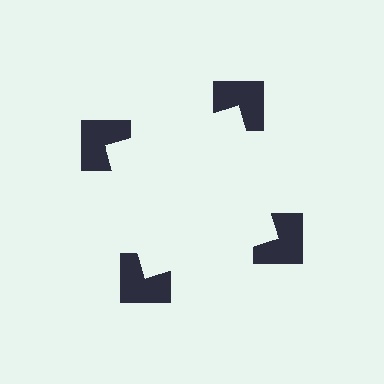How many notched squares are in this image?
There are 4 — one at each vertex of the illusory square.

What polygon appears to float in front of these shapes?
An illusory square — its edges are inferred from the aligned wedge cuts in the notched squares, not physically drawn.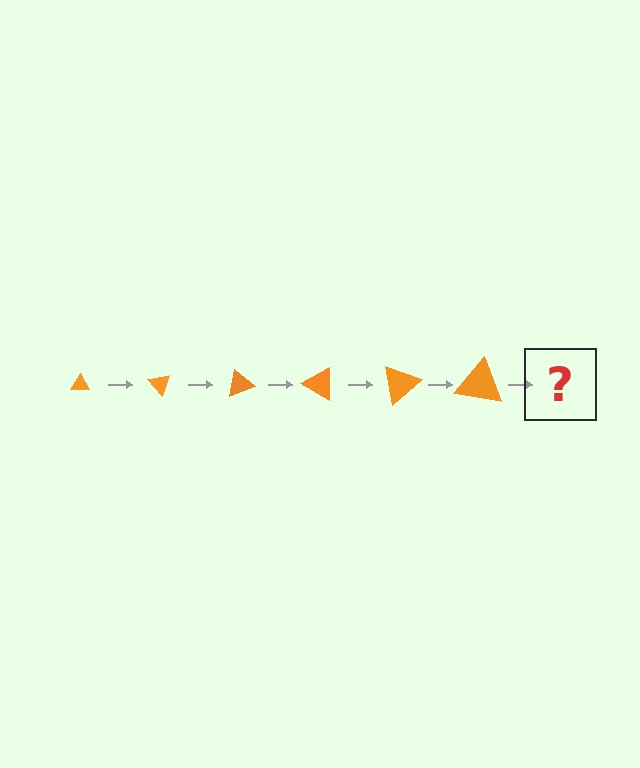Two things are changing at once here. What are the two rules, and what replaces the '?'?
The two rules are that the triangle grows larger each step and it rotates 50 degrees each step. The '?' should be a triangle, larger than the previous one and rotated 300 degrees from the start.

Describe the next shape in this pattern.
It should be a triangle, larger than the previous one and rotated 300 degrees from the start.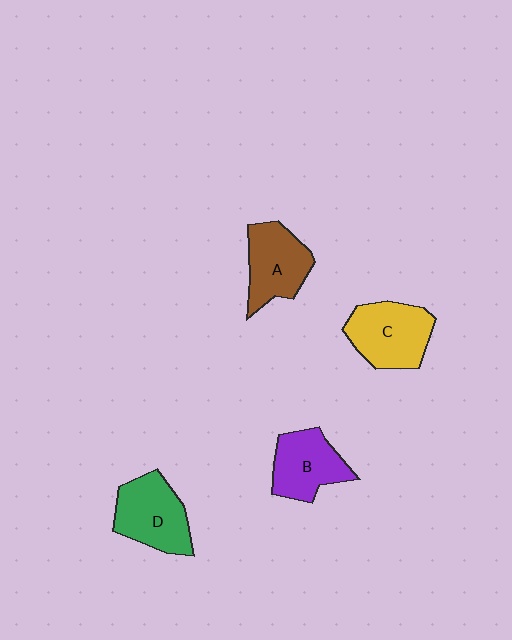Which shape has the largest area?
Shape C (yellow).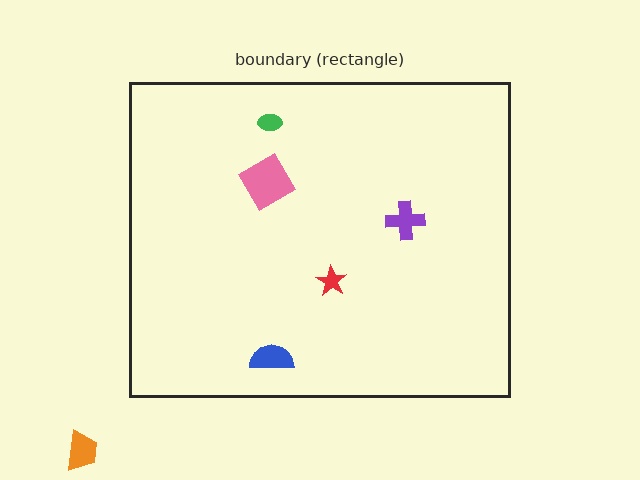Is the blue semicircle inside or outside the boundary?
Inside.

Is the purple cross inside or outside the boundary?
Inside.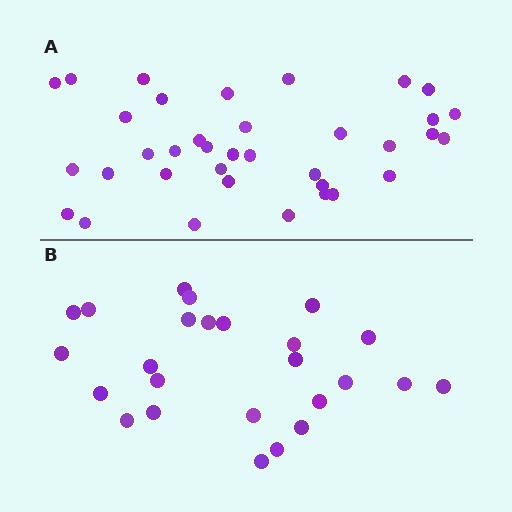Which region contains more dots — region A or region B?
Region A (the top region) has more dots.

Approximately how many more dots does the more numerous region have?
Region A has roughly 12 or so more dots than region B.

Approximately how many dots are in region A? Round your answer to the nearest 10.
About 40 dots. (The exact count is 36, which rounds to 40.)